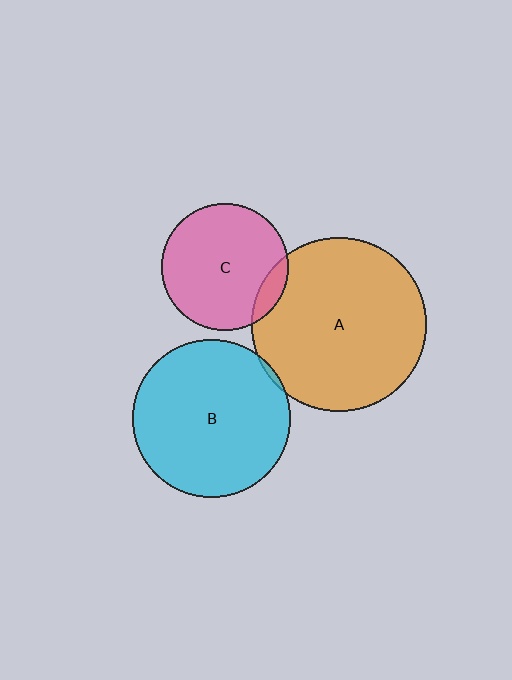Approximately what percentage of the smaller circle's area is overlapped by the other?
Approximately 5%.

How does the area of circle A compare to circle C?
Approximately 1.9 times.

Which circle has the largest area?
Circle A (orange).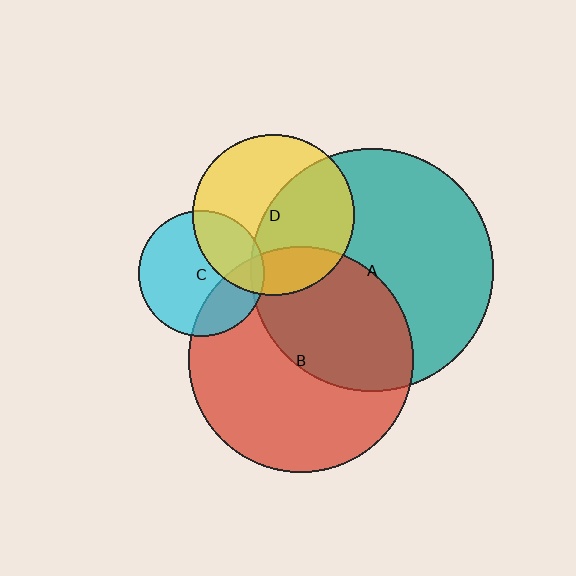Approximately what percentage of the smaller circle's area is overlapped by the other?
Approximately 50%.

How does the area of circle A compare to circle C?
Approximately 3.7 times.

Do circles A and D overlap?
Yes.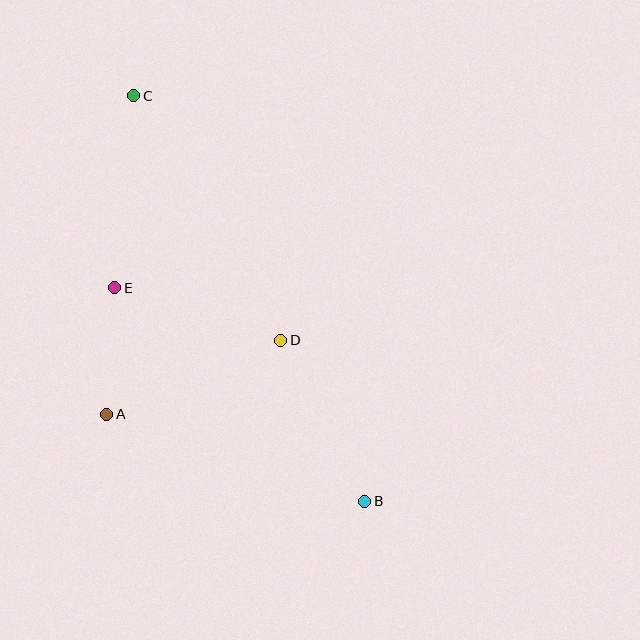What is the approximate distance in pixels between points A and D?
The distance between A and D is approximately 189 pixels.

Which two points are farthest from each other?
Points B and C are farthest from each other.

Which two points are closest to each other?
Points A and E are closest to each other.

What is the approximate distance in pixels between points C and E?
The distance between C and E is approximately 193 pixels.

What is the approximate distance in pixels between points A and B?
The distance between A and B is approximately 273 pixels.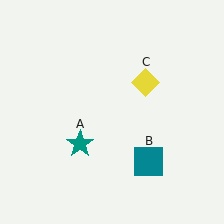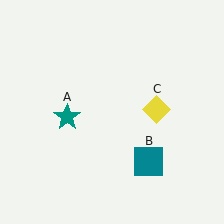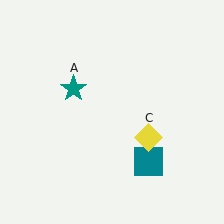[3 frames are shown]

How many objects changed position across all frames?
2 objects changed position: teal star (object A), yellow diamond (object C).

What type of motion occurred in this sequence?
The teal star (object A), yellow diamond (object C) rotated clockwise around the center of the scene.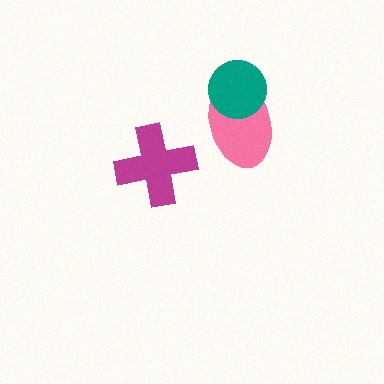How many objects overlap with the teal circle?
1 object overlaps with the teal circle.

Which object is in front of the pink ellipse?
The teal circle is in front of the pink ellipse.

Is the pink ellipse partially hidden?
Yes, it is partially covered by another shape.